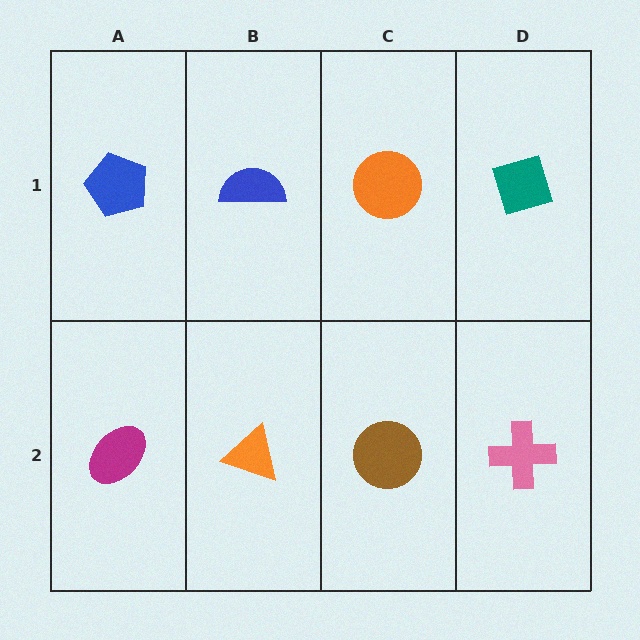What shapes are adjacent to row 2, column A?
A blue pentagon (row 1, column A), an orange triangle (row 2, column B).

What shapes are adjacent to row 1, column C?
A brown circle (row 2, column C), a blue semicircle (row 1, column B), a teal diamond (row 1, column D).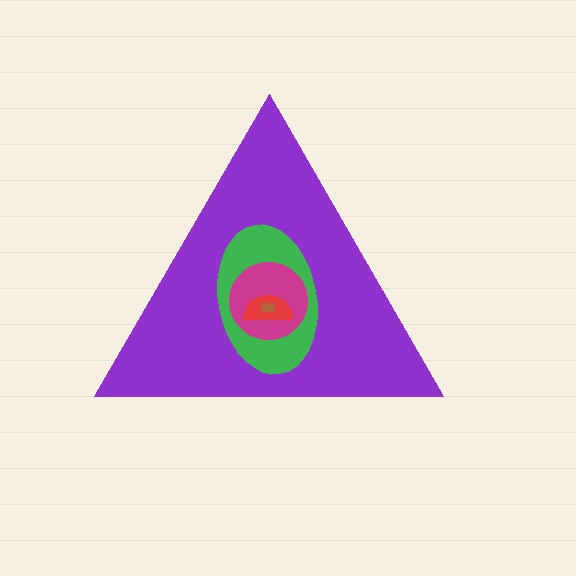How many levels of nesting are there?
5.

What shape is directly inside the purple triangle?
The green ellipse.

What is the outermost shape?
The purple triangle.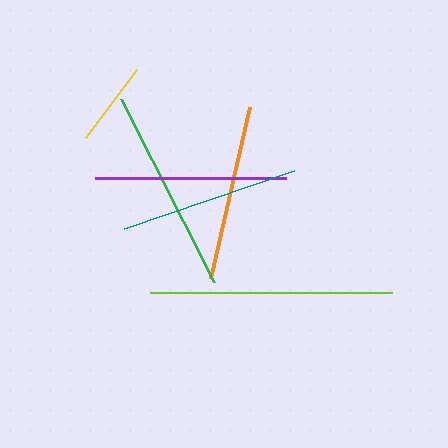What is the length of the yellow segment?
The yellow segment is approximately 85 pixels long.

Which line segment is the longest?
The lime line is the longest at approximately 242 pixels.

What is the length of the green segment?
The green segment is approximately 205 pixels long.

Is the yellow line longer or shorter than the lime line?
The lime line is longer than the yellow line.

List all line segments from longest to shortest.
From longest to shortest: lime, green, purple, teal, orange, yellow.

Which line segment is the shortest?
The yellow line is the shortest at approximately 85 pixels.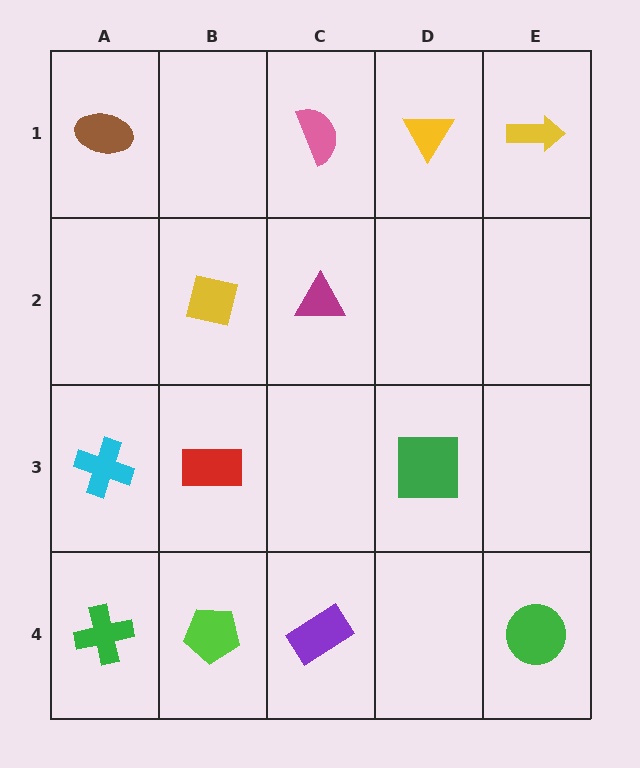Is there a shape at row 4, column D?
No, that cell is empty.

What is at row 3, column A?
A cyan cross.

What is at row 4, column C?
A purple rectangle.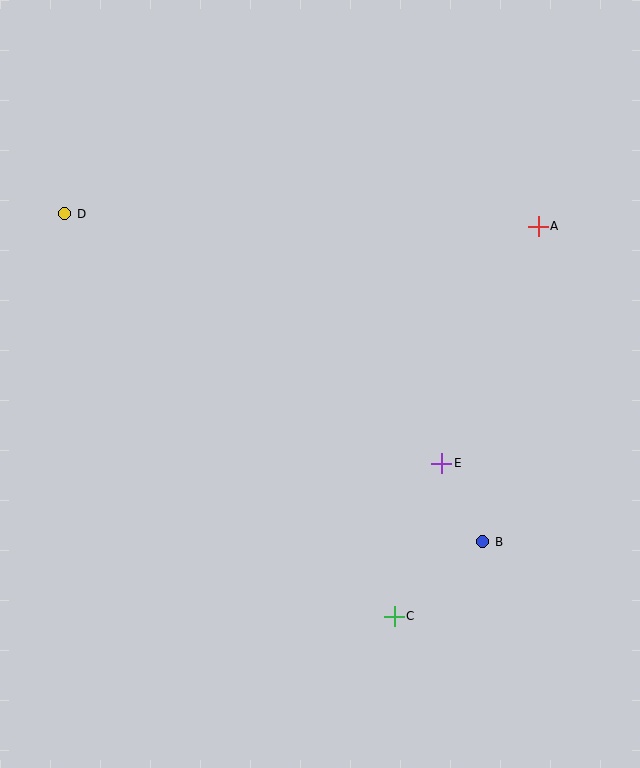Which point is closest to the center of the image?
Point E at (442, 464) is closest to the center.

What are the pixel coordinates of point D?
Point D is at (65, 213).